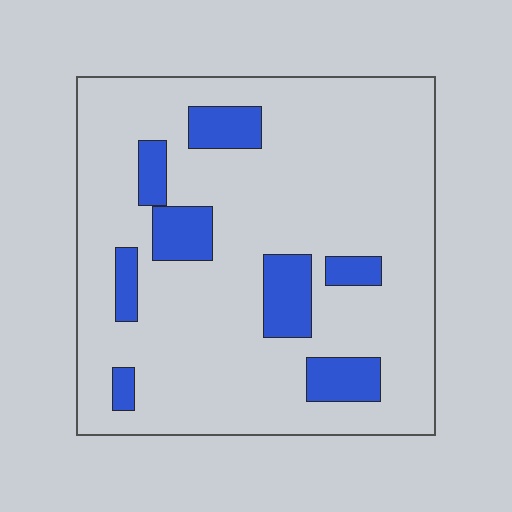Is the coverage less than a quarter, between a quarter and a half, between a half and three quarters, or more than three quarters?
Less than a quarter.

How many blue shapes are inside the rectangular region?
8.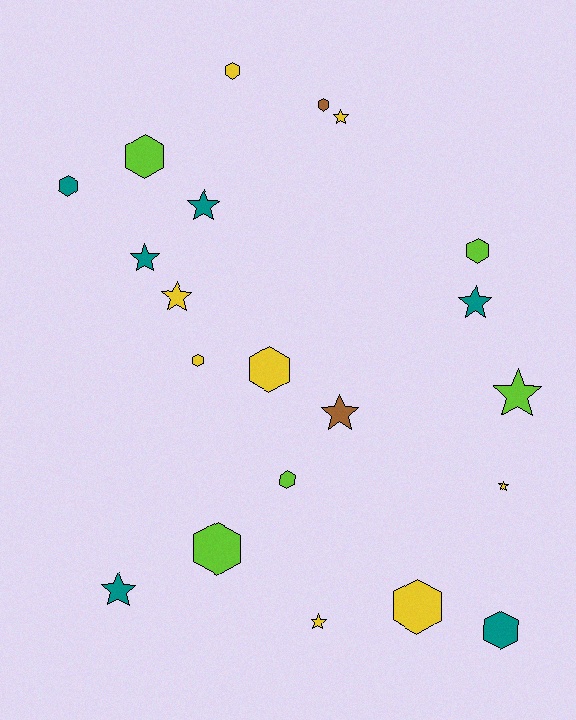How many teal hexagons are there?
There are 2 teal hexagons.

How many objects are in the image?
There are 21 objects.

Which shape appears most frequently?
Hexagon, with 11 objects.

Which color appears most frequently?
Yellow, with 8 objects.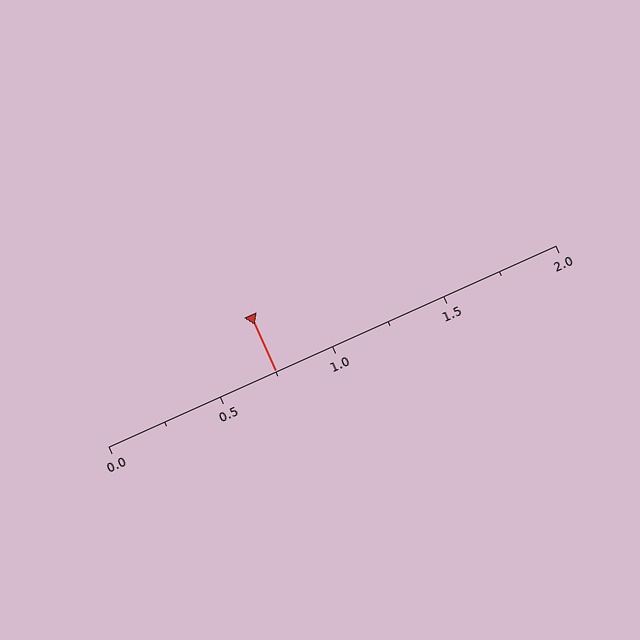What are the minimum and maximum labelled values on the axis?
The axis runs from 0.0 to 2.0.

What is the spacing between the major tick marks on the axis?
The major ticks are spaced 0.5 apart.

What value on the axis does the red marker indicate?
The marker indicates approximately 0.75.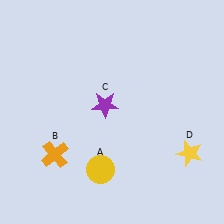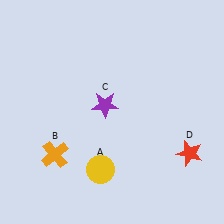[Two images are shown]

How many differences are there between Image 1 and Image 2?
There is 1 difference between the two images.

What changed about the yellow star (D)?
In Image 1, D is yellow. In Image 2, it changed to red.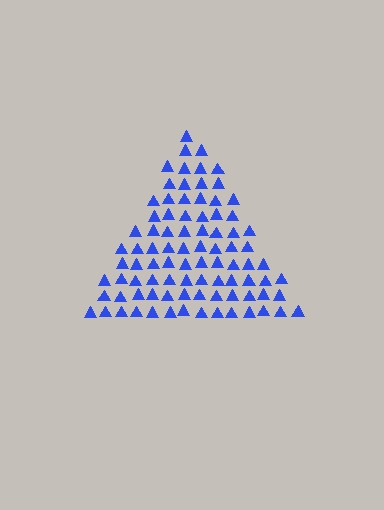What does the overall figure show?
The overall figure shows a triangle.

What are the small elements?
The small elements are triangles.